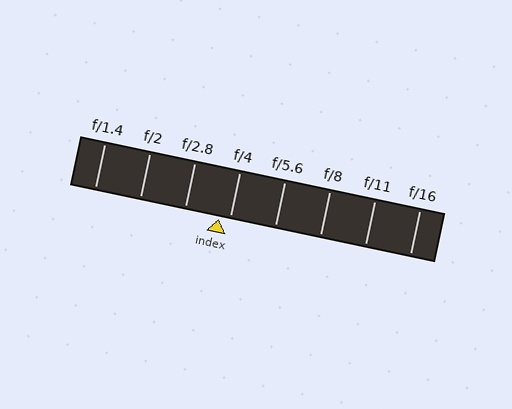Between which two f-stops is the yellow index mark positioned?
The index mark is between f/2.8 and f/4.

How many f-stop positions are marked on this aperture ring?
There are 8 f-stop positions marked.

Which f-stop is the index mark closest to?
The index mark is closest to f/4.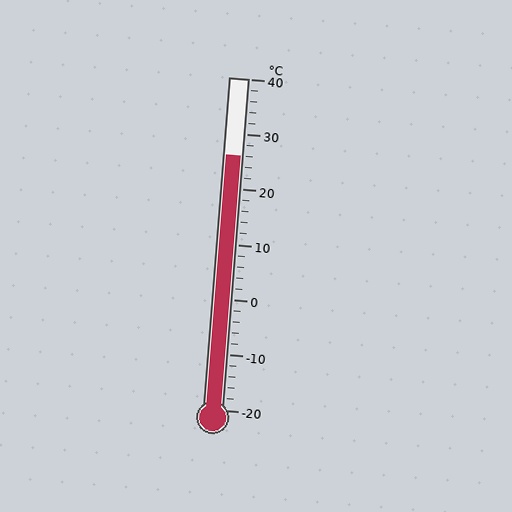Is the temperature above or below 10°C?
The temperature is above 10°C.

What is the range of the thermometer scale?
The thermometer scale ranges from -20°C to 40°C.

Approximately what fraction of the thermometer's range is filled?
The thermometer is filled to approximately 75% of its range.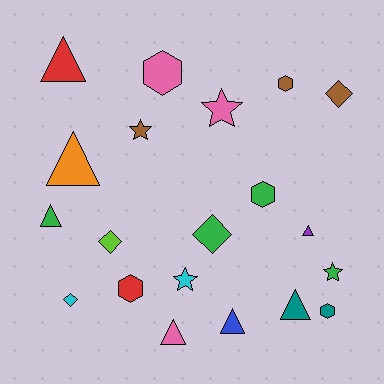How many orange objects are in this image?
There is 1 orange object.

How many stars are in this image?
There are 4 stars.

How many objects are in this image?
There are 20 objects.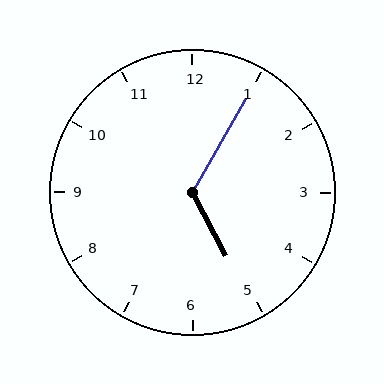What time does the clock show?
5:05.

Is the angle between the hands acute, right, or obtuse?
It is obtuse.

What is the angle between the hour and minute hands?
Approximately 122 degrees.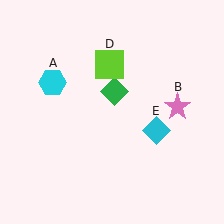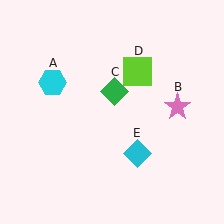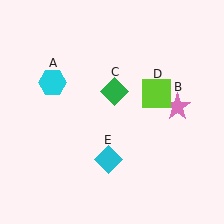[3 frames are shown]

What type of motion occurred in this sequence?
The lime square (object D), cyan diamond (object E) rotated clockwise around the center of the scene.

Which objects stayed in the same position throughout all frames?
Cyan hexagon (object A) and pink star (object B) and green diamond (object C) remained stationary.